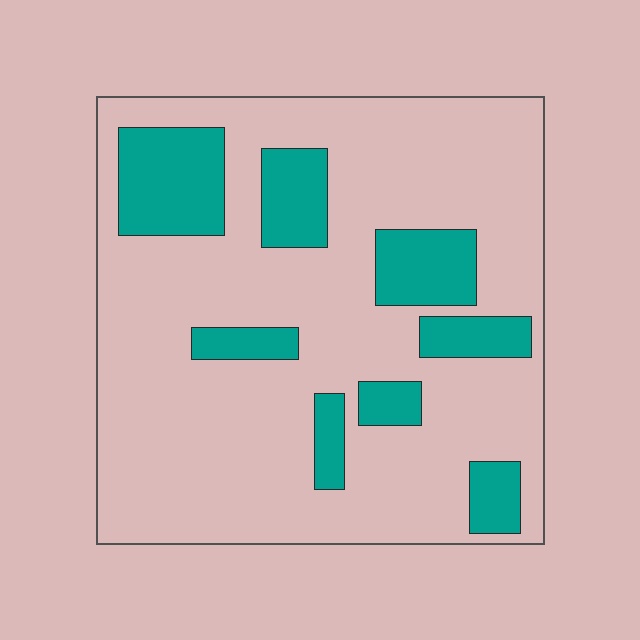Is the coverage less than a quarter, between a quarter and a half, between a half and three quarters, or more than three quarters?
Less than a quarter.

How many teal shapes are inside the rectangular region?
8.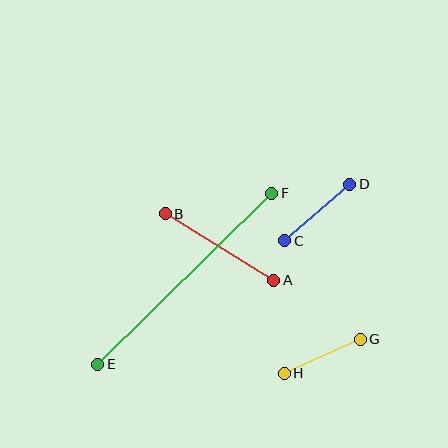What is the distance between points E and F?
The distance is approximately 244 pixels.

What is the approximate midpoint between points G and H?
The midpoint is at approximately (322, 356) pixels.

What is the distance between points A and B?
The distance is approximately 127 pixels.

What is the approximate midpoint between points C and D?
The midpoint is at approximately (317, 213) pixels.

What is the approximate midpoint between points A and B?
The midpoint is at approximately (220, 247) pixels.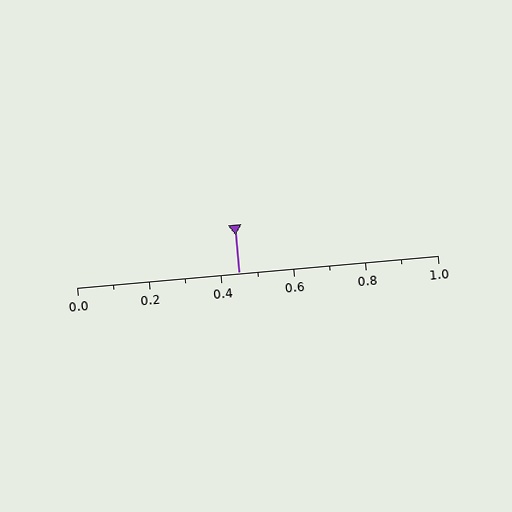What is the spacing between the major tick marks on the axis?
The major ticks are spaced 0.2 apart.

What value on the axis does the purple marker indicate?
The marker indicates approximately 0.45.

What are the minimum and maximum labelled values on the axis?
The axis runs from 0.0 to 1.0.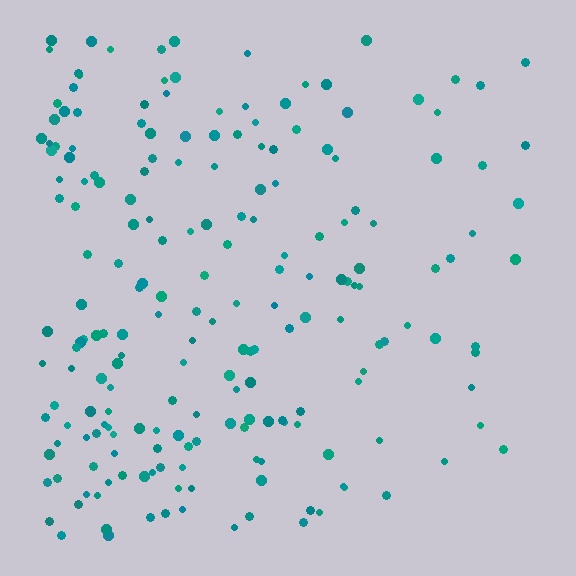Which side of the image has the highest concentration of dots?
The left.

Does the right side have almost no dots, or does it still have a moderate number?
Still a moderate number, just noticeably fewer than the left.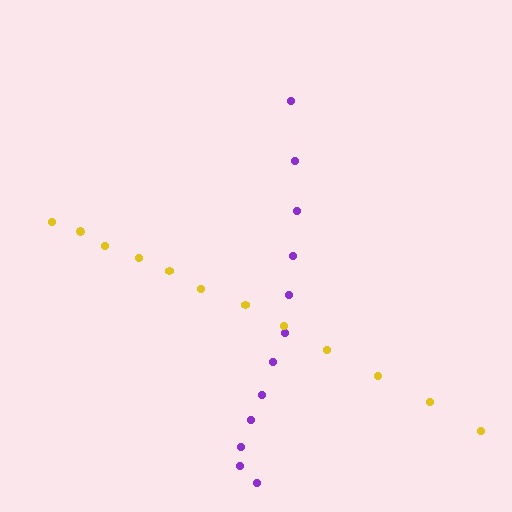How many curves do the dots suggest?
There are 2 distinct paths.